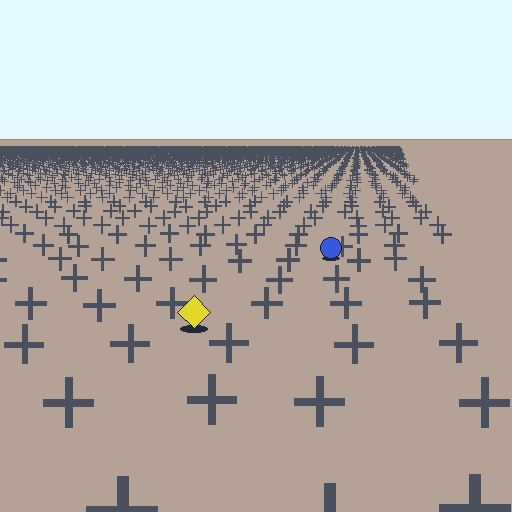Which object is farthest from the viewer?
The blue circle is farthest from the viewer. It appears smaller and the ground texture around it is denser.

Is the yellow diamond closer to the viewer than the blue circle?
Yes. The yellow diamond is closer — you can tell from the texture gradient: the ground texture is coarser near it.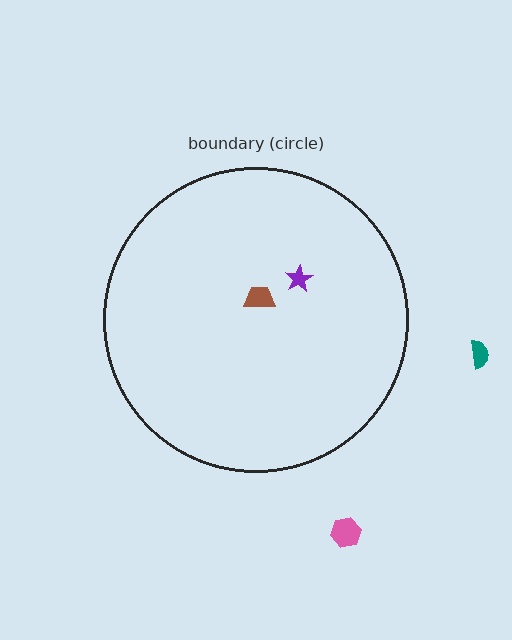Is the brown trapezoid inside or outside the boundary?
Inside.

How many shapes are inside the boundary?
2 inside, 2 outside.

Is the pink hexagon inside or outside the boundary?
Outside.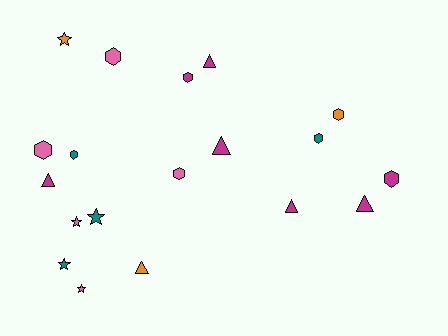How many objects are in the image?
There are 19 objects.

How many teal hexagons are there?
There are 2 teal hexagons.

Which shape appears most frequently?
Hexagon, with 8 objects.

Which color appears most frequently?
Magenta, with 7 objects.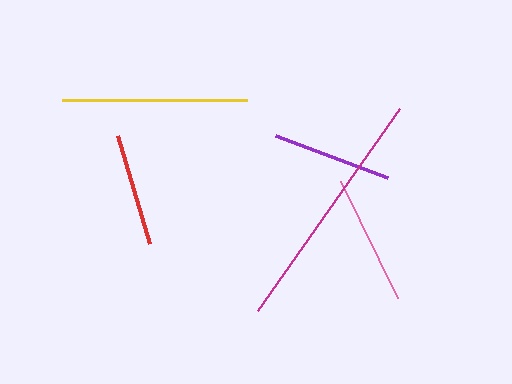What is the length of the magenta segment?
The magenta segment is approximately 246 pixels long.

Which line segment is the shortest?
The red line is the shortest at approximately 113 pixels.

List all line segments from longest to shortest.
From longest to shortest: magenta, yellow, pink, purple, red.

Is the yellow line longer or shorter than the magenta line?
The magenta line is longer than the yellow line.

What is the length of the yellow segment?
The yellow segment is approximately 185 pixels long.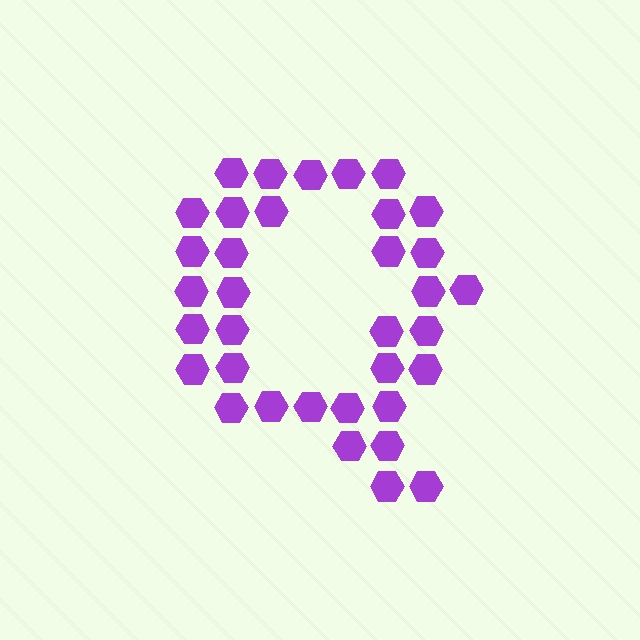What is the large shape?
The large shape is the letter Q.